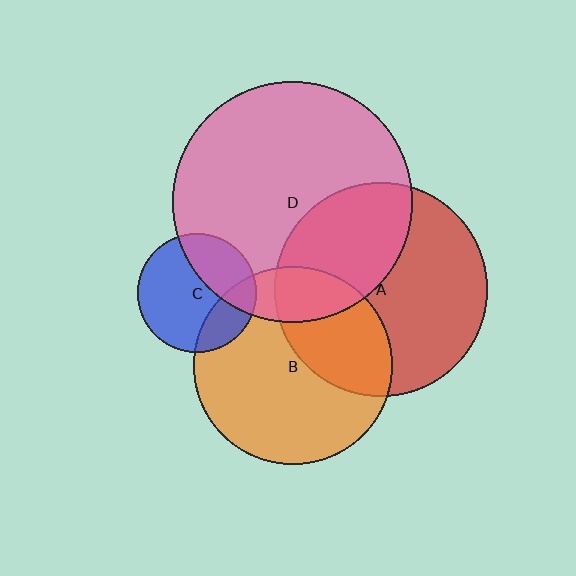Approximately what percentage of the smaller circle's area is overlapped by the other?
Approximately 20%.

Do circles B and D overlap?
Yes.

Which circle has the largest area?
Circle D (pink).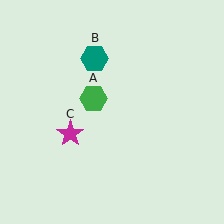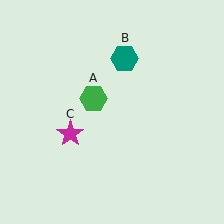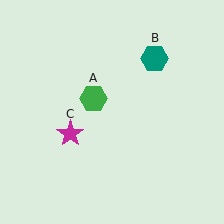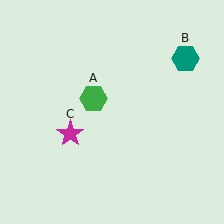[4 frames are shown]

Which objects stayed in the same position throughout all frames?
Green hexagon (object A) and magenta star (object C) remained stationary.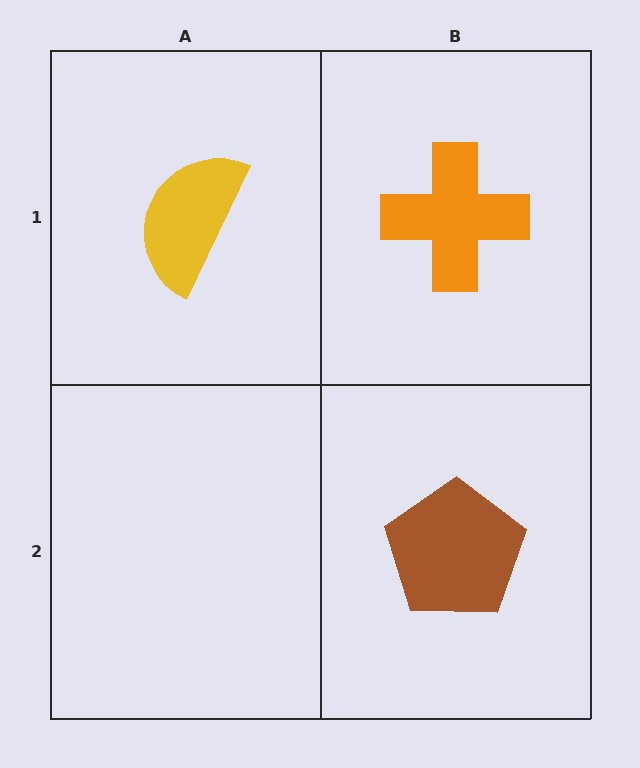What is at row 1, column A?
A yellow semicircle.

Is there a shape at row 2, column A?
No, that cell is empty.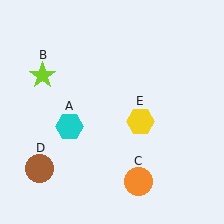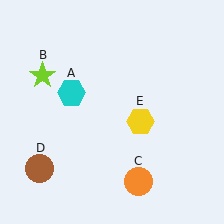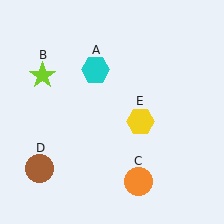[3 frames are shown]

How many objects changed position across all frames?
1 object changed position: cyan hexagon (object A).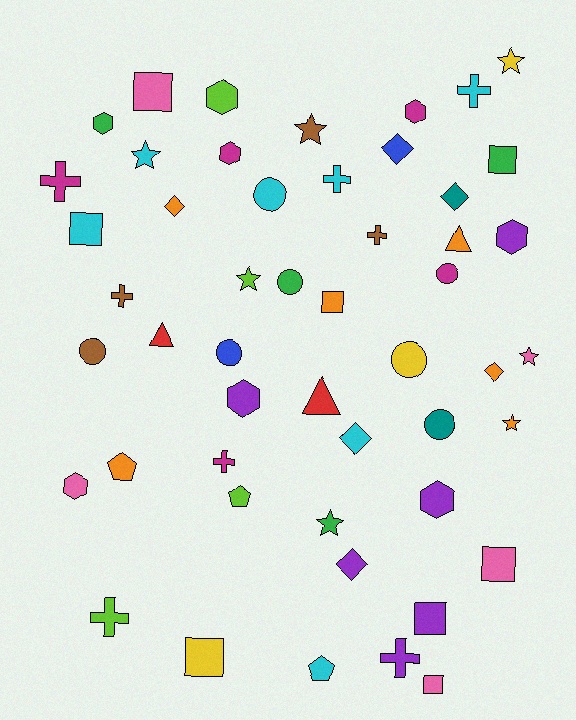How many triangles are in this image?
There are 3 triangles.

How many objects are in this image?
There are 50 objects.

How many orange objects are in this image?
There are 6 orange objects.